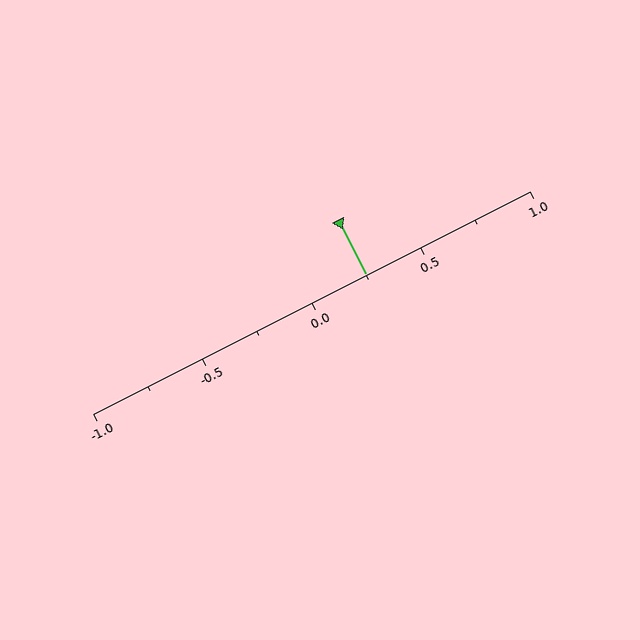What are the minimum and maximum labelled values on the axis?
The axis runs from -1.0 to 1.0.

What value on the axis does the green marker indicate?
The marker indicates approximately 0.25.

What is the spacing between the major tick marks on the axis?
The major ticks are spaced 0.5 apart.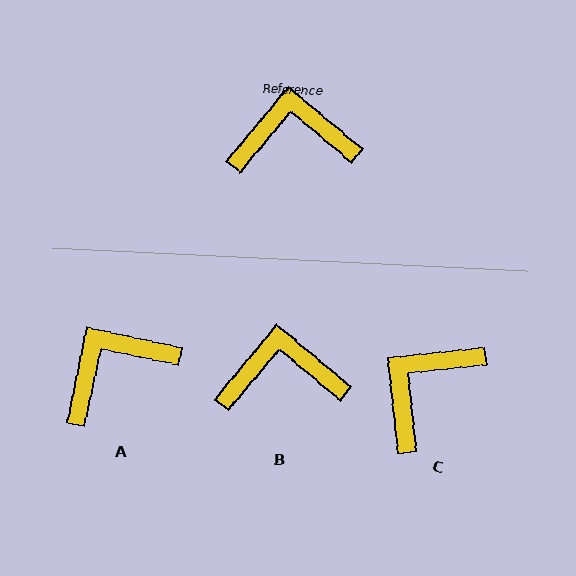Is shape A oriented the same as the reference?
No, it is off by about 28 degrees.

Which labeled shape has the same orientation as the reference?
B.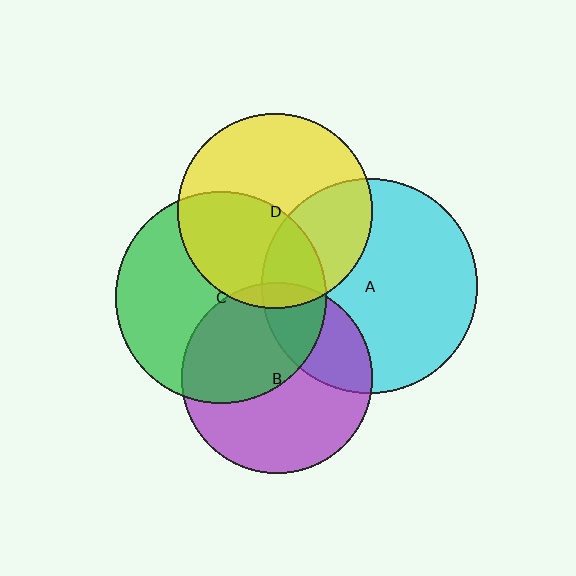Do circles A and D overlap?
Yes.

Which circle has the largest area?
Circle A (cyan).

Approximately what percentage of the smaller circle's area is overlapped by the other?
Approximately 35%.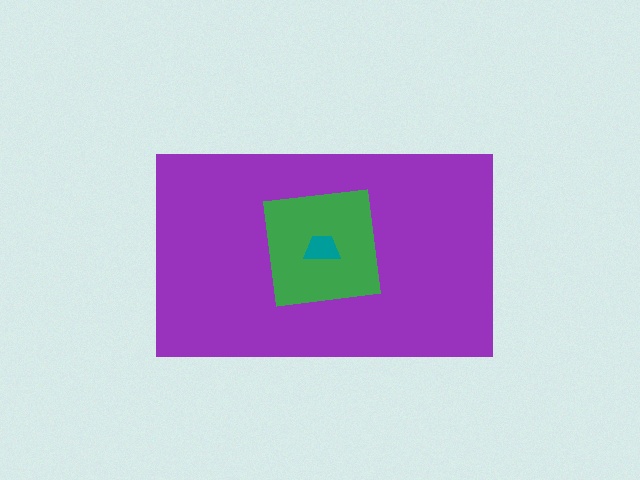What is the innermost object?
The teal trapezoid.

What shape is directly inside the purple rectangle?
The green square.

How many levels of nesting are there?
3.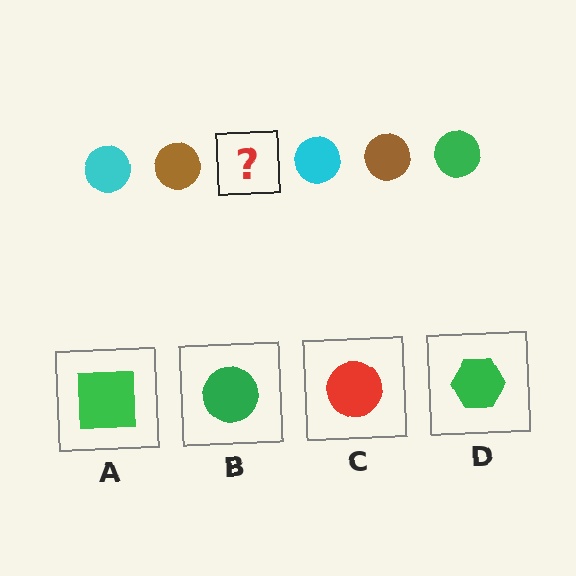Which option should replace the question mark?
Option B.